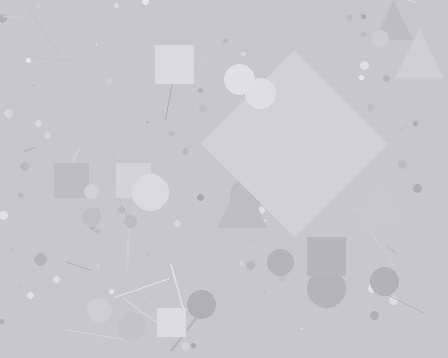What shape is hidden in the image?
A diamond is hidden in the image.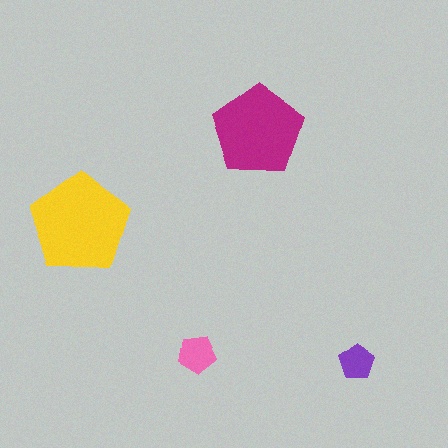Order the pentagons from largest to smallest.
the yellow one, the magenta one, the pink one, the purple one.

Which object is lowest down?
The purple pentagon is bottommost.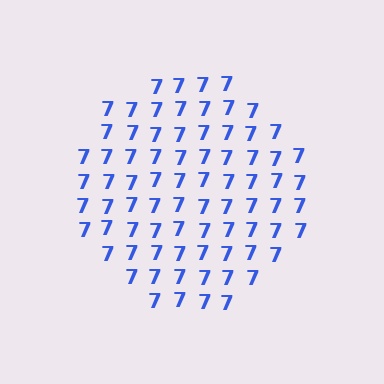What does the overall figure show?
The overall figure shows a circle.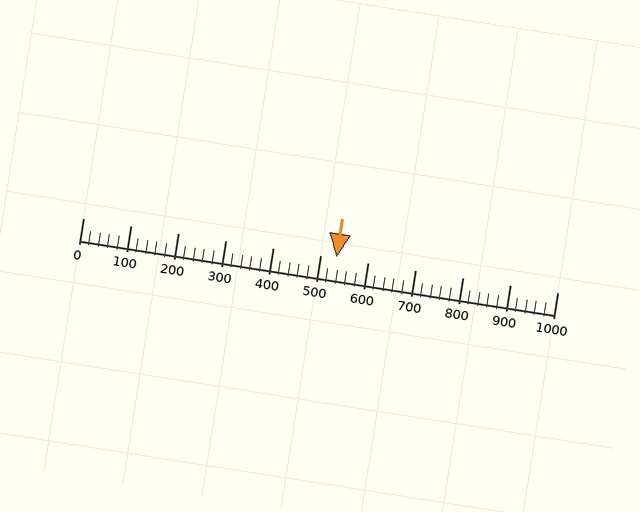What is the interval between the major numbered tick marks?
The major tick marks are spaced 100 units apart.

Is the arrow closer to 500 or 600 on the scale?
The arrow is closer to 500.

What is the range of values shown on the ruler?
The ruler shows values from 0 to 1000.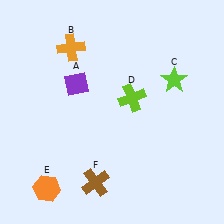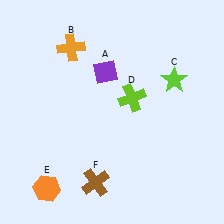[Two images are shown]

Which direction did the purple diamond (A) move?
The purple diamond (A) moved right.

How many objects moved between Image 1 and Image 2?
1 object moved between the two images.